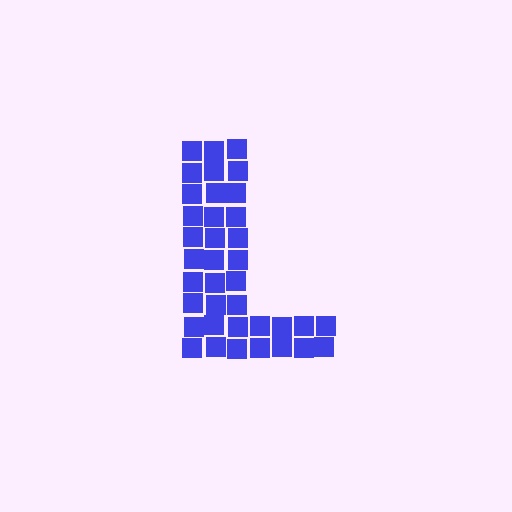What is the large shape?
The large shape is the letter L.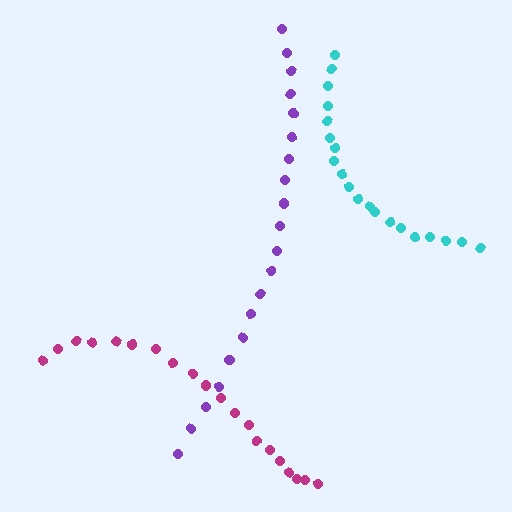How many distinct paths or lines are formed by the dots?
There are 3 distinct paths.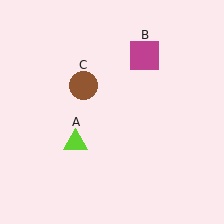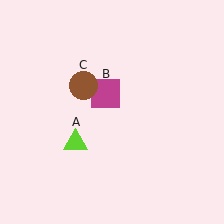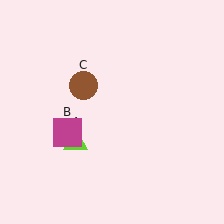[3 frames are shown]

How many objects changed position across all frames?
1 object changed position: magenta square (object B).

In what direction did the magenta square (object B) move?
The magenta square (object B) moved down and to the left.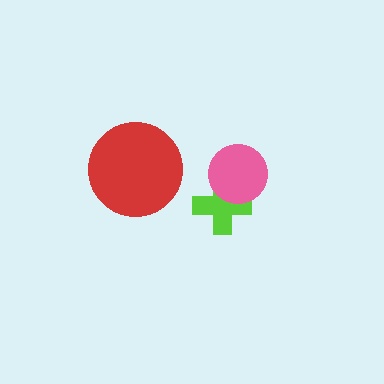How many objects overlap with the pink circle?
1 object overlaps with the pink circle.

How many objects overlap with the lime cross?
1 object overlaps with the lime cross.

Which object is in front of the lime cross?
The pink circle is in front of the lime cross.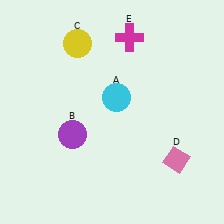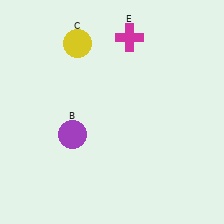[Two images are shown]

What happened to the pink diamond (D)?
The pink diamond (D) was removed in Image 2. It was in the bottom-right area of Image 1.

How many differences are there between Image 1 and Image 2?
There are 2 differences between the two images.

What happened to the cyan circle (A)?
The cyan circle (A) was removed in Image 2. It was in the top-right area of Image 1.